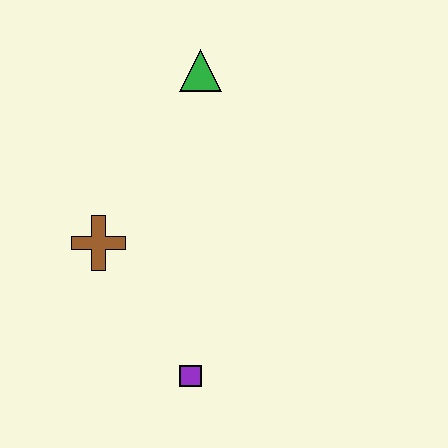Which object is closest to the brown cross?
The purple square is closest to the brown cross.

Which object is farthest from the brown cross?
The green triangle is farthest from the brown cross.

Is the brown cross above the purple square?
Yes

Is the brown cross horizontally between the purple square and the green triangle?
No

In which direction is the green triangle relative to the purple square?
The green triangle is above the purple square.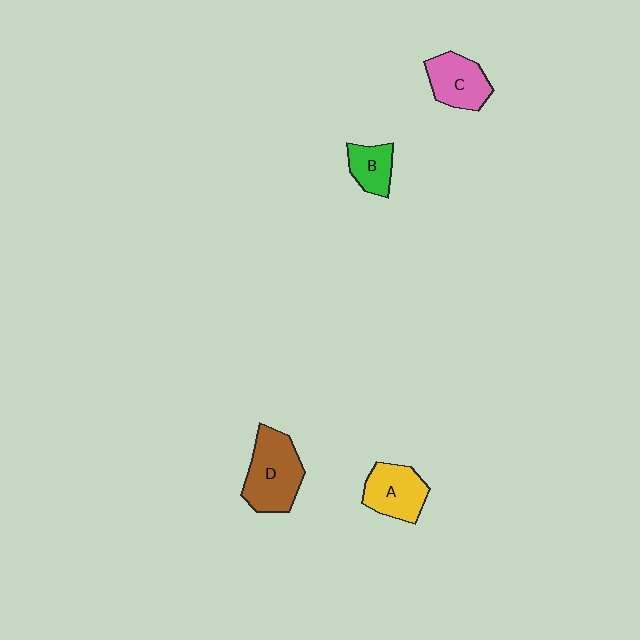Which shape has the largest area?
Shape D (brown).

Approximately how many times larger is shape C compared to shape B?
Approximately 1.5 times.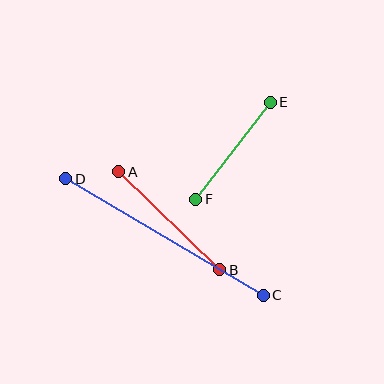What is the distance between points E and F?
The distance is approximately 123 pixels.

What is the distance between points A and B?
The distance is approximately 141 pixels.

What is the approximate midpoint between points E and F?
The midpoint is at approximately (233, 151) pixels.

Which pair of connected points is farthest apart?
Points C and D are farthest apart.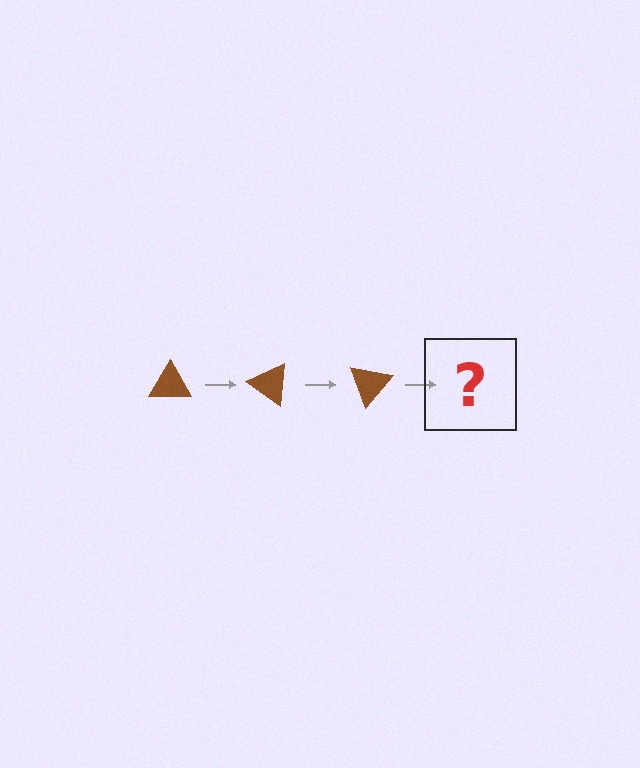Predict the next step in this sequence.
The next step is a brown triangle rotated 105 degrees.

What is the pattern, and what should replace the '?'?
The pattern is that the triangle rotates 35 degrees each step. The '?' should be a brown triangle rotated 105 degrees.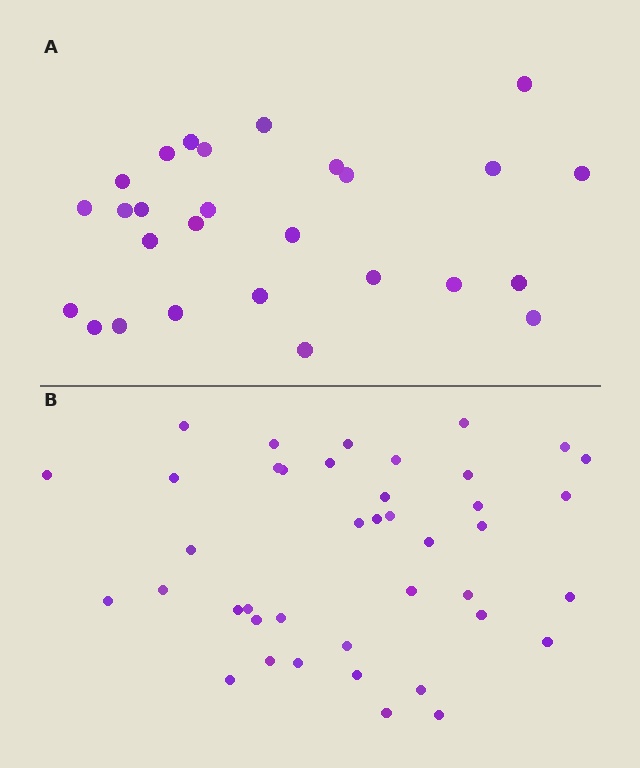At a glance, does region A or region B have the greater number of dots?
Region B (the bottom region) has more dots.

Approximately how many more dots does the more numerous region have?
Region B has approximately 15 more dots than region A.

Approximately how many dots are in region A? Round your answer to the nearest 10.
About 30 dots. (The exact count is 27, which rounds to 30.)